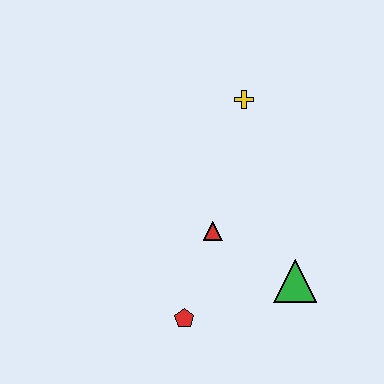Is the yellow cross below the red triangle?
No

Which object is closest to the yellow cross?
The red triangle is closest to the yellow cross.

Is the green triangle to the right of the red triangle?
Yes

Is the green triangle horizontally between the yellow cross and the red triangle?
No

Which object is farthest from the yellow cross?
The red pentagon is farthest from the yellow cross.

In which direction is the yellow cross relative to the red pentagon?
The yellow cross is above the red pentagon.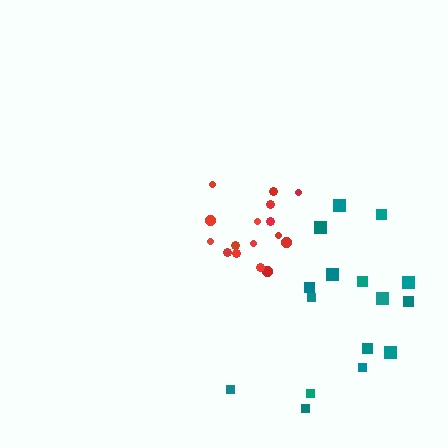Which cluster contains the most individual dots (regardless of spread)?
Red (16).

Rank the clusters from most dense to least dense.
red, teal.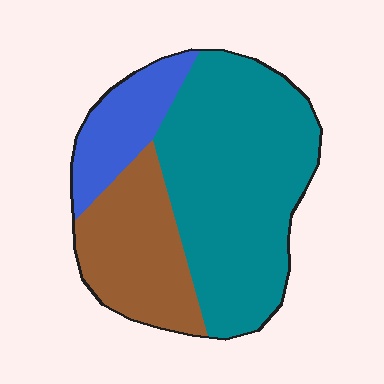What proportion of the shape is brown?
Brown covers about 25% of the shape.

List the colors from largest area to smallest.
From largest to smallest: teal, brown, blue.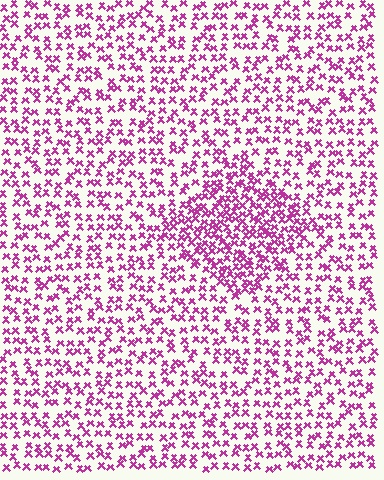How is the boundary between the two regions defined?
The boundary is defined by a change in element density (approximately 1.8x ratio). All elements are the same color, size, and shape.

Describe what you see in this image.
The image contains small magenta elements arranged at two different densities. A diamond-shaped region is visible where the elements are more densely packed than the surrounding area.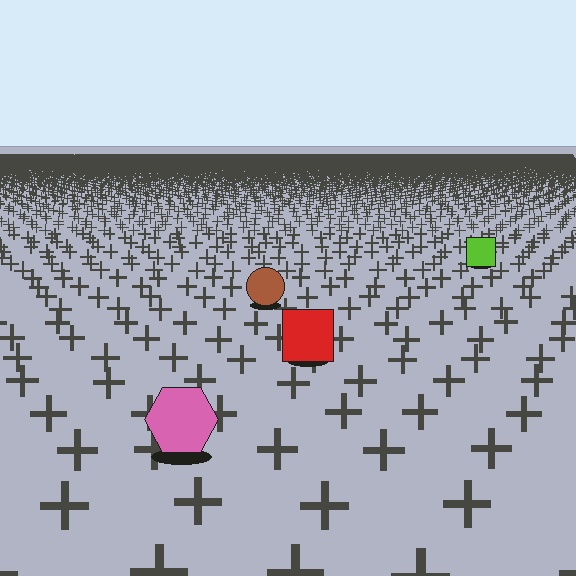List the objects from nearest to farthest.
From nearest to farthest: the pink hexagon, the red square, the brown circle, the lime square.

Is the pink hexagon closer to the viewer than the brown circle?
Yes. The pink hexagon is closer — you can tell from the texture gradient: the ground texture is coarser near it.